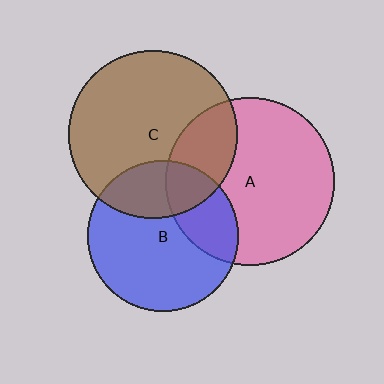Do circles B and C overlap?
Yes.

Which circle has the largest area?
Circle C (brown).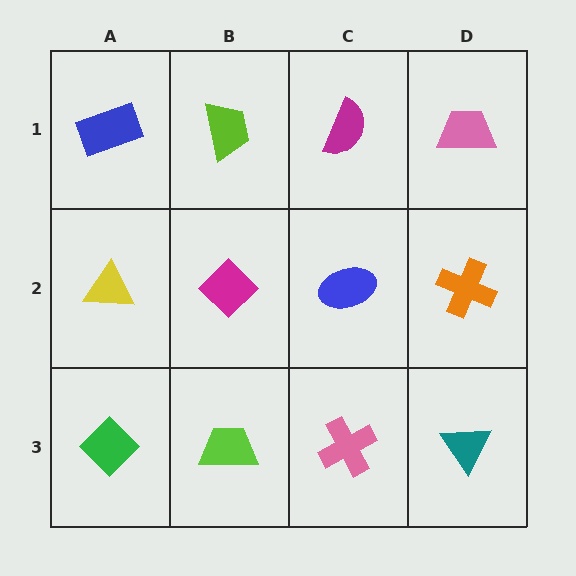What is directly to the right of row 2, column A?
A magenta diamond.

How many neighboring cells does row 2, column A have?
3.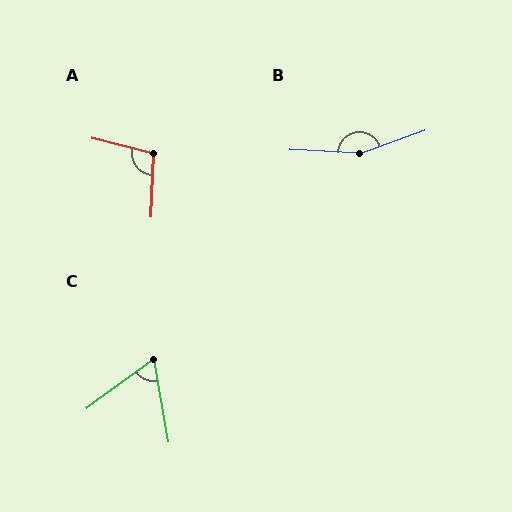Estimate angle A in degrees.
Approximately 102 degrees.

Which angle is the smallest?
C, at approximately 64 degrees.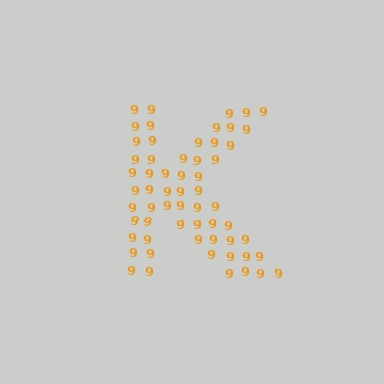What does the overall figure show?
The overall figure shows the letter K.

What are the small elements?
The small elements are digit 9's.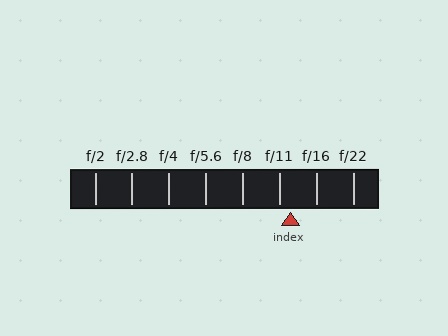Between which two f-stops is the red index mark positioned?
The index mark is between f/11 and f/16.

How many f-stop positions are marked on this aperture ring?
There are 8 f-stop positions marked.